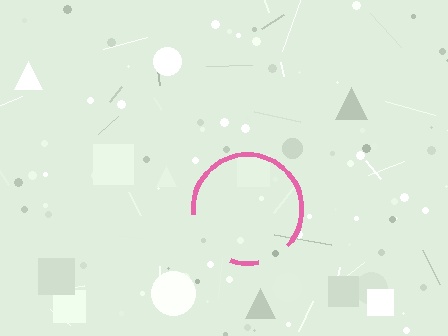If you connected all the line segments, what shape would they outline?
They would outline a circle.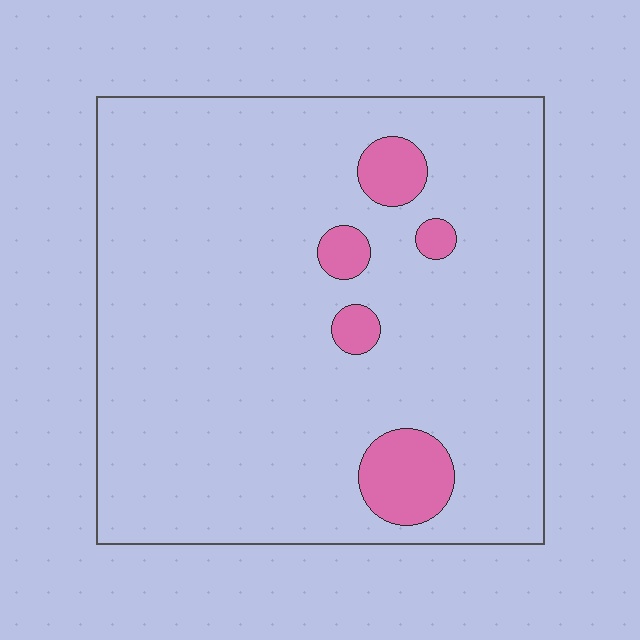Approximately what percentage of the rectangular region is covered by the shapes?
Approximately 10%.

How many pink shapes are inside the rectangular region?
5.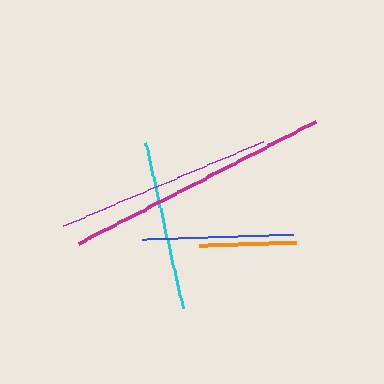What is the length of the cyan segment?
The cyan segment is approximately 170 pixels long.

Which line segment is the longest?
The magenta line is the longest at approximately 266 pixels.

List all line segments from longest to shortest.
From longest to shortest: magenta, purple, cyan, blue, orange.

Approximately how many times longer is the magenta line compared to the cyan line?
The magenta line is approximately 1.6 times the length of the cyan line.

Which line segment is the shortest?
The orange line is the shortest at approximately 97 pixels.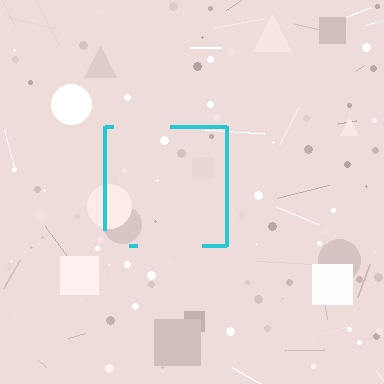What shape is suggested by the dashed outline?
The dashed outline suggests a square.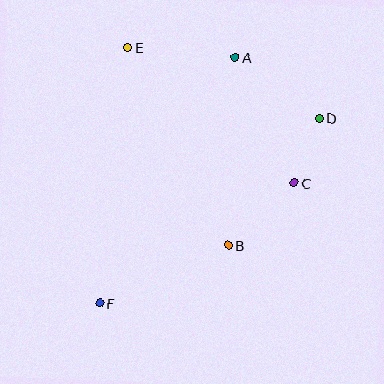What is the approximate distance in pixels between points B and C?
The distance between B and C is approximately 91 pixels.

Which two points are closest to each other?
Points C and D are closest to each other.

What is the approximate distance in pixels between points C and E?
The distance between C and E is approximately 215 pixels.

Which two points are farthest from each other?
Points D and F are farthest from each other.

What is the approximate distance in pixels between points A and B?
The distance between A and B is approximately 188 pixels.